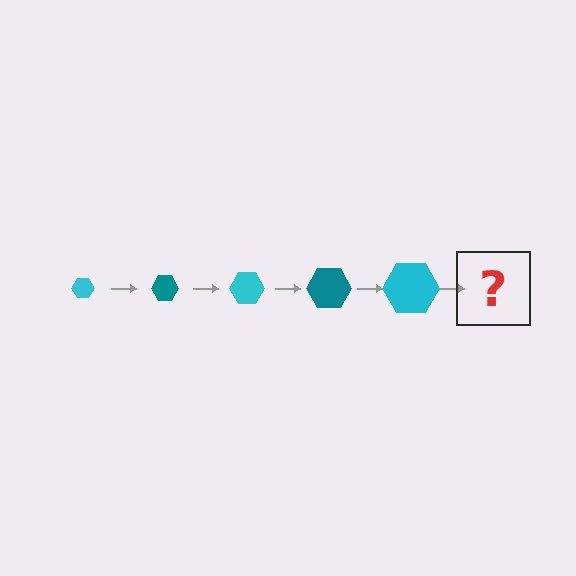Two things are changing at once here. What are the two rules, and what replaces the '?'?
The two rules are that the hexagon grows larger each step and the color cycles through cyan and teal. The '?' should be a teal hexagon, larger than the previous one.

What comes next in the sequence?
The next element should be a teal hexagon, larger than the previous one.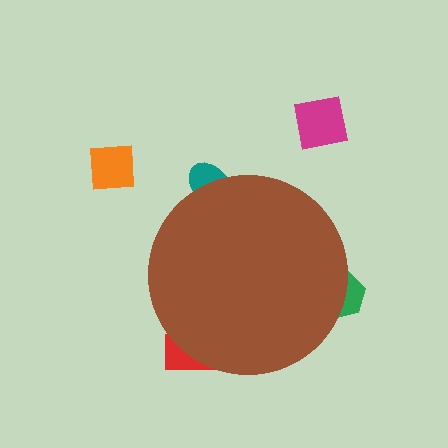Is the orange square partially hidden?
No, the orange square is fully visible.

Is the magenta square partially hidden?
No, the magenta square is fully visible.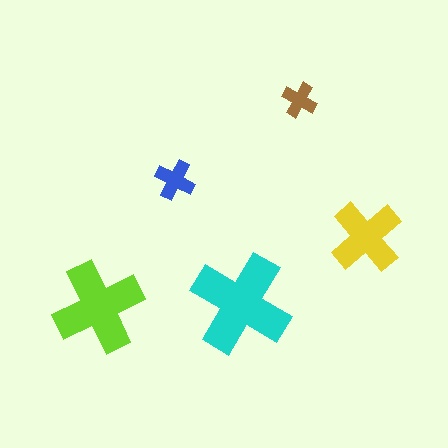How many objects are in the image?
There are 5 objects in the image.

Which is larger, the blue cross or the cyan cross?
The cyan one.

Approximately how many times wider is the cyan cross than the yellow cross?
About 1.5 times wider.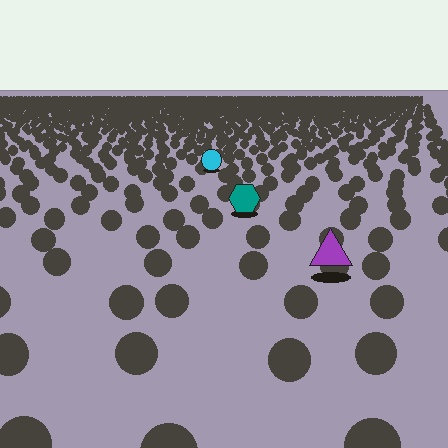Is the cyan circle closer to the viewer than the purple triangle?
No. The purple triangle is closer — you can tell from the texture gradient: the ground texture is coarser near it.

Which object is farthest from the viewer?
The cyan circle is farthest from the viewer. It appears smaller and the ground texture around it is denser.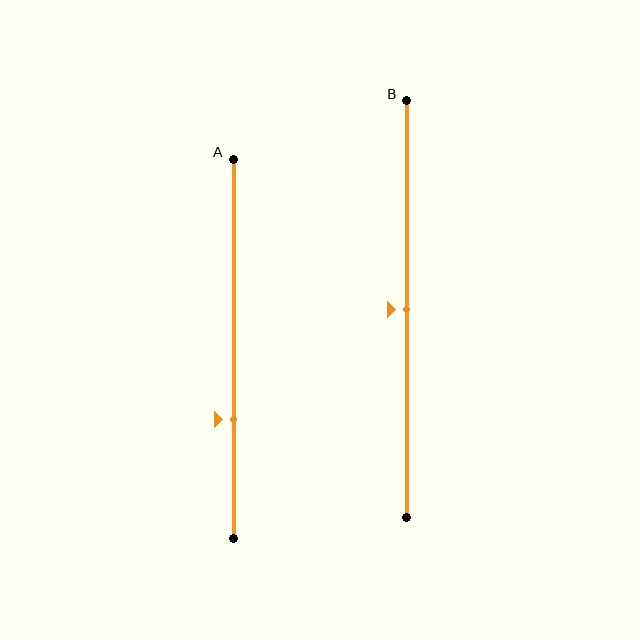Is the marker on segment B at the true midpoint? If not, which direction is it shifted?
Yes, the marker on segment B is at the true midpoint.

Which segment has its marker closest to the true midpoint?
Segment B has its marker closest to the true midpoint.